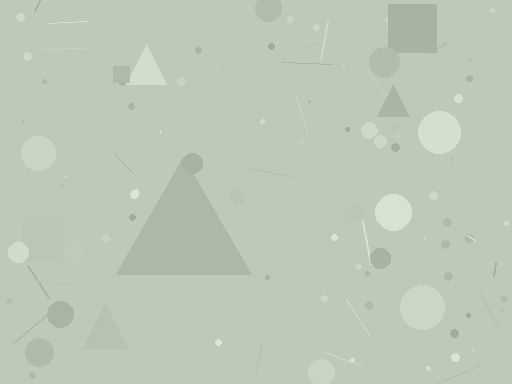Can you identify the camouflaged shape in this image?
The camouflaged shape is a triangle.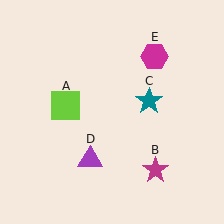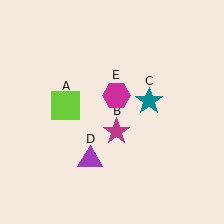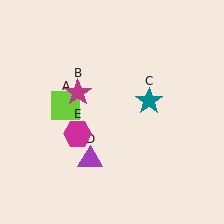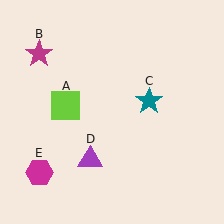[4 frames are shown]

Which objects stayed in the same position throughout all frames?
Lime square (object A) and teal star (object C) and purple triangle (object D) remained stationary.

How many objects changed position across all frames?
2 objects changed position: magenta star (object B), magenta hexagon (object E).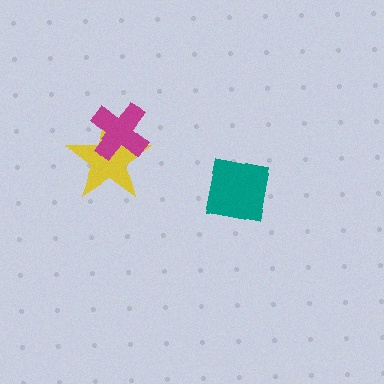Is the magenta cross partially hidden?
No, no other shape covers it.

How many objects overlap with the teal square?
0 objects overlap with the teal square.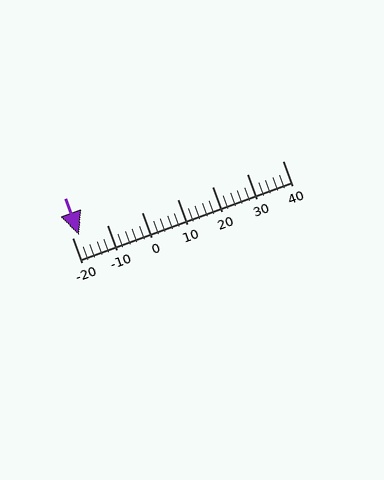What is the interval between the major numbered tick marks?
The major tick marks are spaced 10 units apart.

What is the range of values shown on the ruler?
The ruler shows values from -20 to 40.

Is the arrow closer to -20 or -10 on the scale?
The arrow is closer to -20.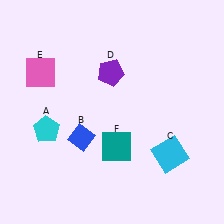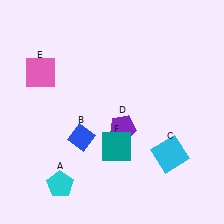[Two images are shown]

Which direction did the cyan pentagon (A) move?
The cyan pentagon (A) moved down.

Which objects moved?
The objects that moved are: the cyan pentagon (A), the purple pentagon (D).